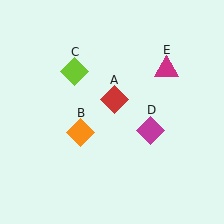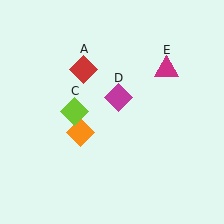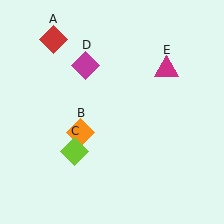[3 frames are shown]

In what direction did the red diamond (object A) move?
The red diamond (object A) moved up and to the left.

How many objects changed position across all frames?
3 objects changed position: red diamond (object A), lime diamond (object C), magenta diamond (object D).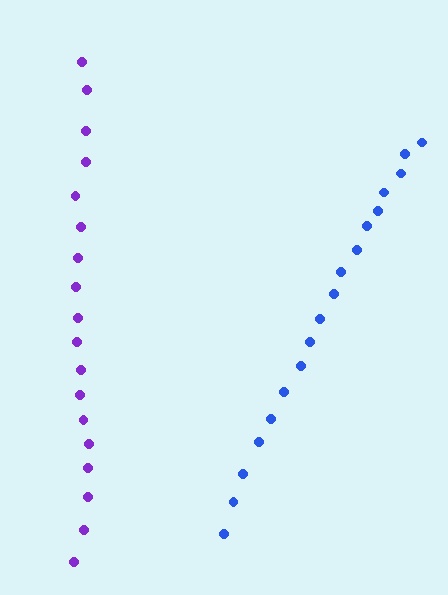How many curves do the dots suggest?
There are 2 distinct paths.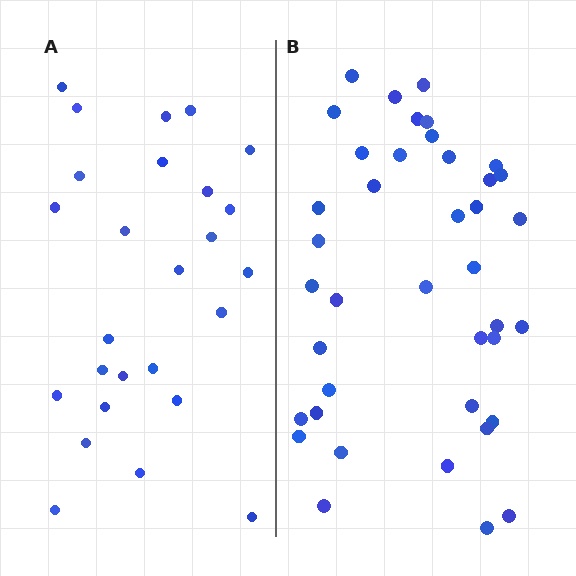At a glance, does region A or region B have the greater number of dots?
Region B (the right region) has more dots.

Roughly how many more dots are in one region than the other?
Region B has approximately 15 more dots than region A.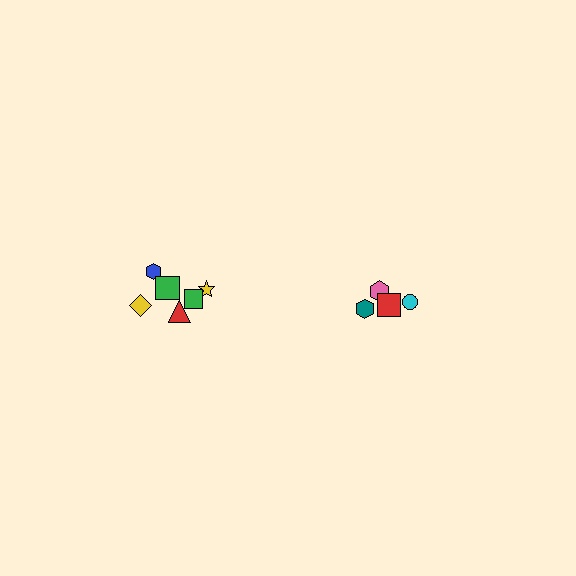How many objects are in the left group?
There are 6 objects.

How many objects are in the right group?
There are 4 objects.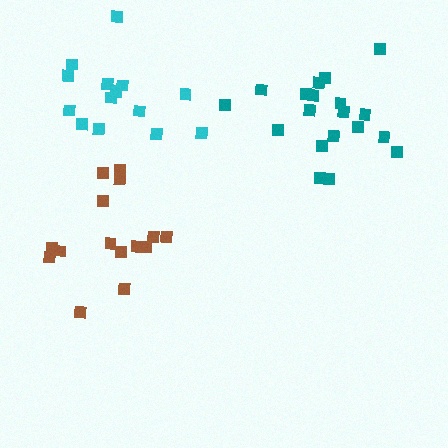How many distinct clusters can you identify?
There are 3 distinct clusters.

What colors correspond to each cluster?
The clusters are colored: teal, brown, cyan.